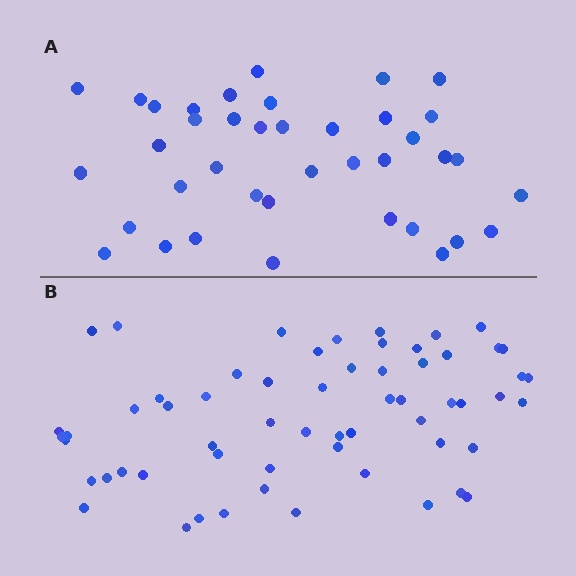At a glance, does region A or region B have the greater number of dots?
Region B (the bottom region) has more dots.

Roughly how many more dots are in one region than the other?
Region B has approximately 20 more dots than region A.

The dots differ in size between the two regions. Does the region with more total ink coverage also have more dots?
No. Region A has more total ink coverage because its dots are larger, but region B actually contains more individual dots. Total area can be misleading — the number of items is what matters here.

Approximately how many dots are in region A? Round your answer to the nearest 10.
About 40 dots. (The exact count is 39, which rounds to 40.)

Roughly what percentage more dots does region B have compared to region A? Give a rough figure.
About 55% more.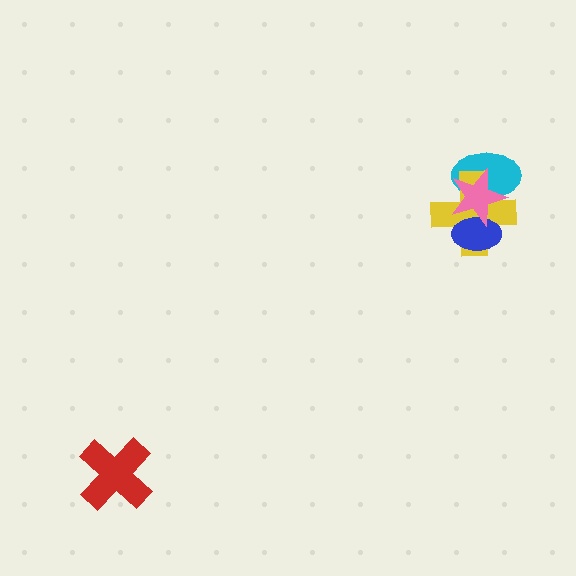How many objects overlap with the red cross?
0 objects overlap with the red cross.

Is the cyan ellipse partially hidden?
Yes, it is partially covered by another shape.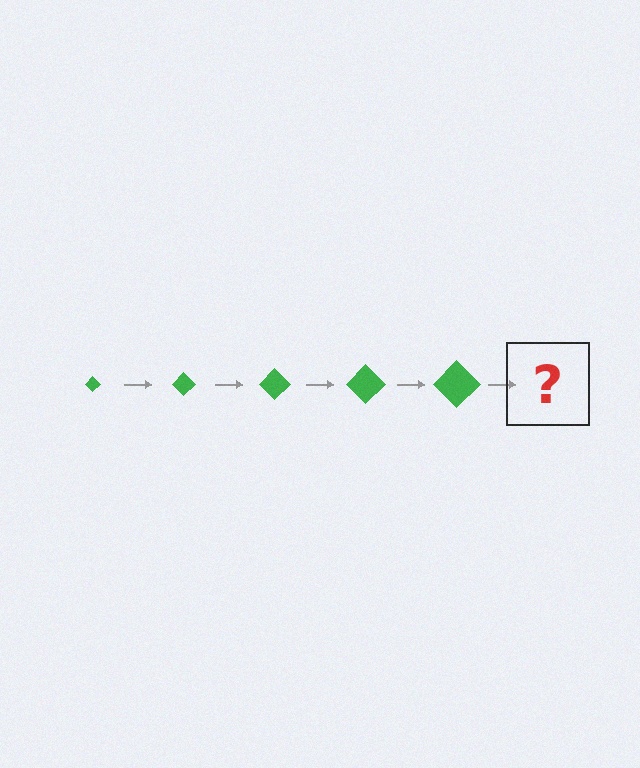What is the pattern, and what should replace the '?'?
The pattern is that the diamond gets progressively larger each step. The '?' should be a green diamond, larger than the previous one.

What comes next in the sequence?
The next element should be a green diamond, larger than the previous one.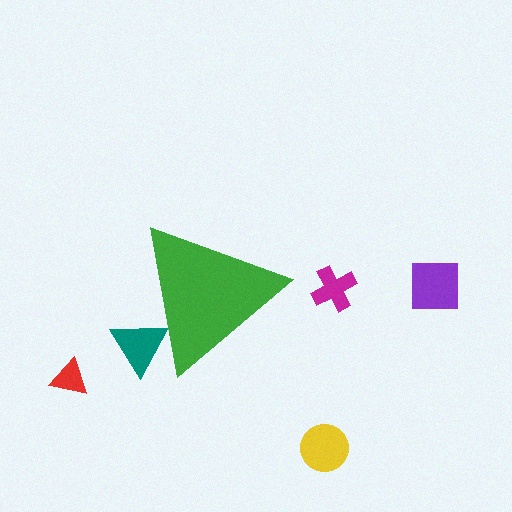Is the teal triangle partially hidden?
Yes, the teal triangle is partially hidden behind the green triangle.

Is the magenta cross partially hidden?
No, the magenta cross is fully visible.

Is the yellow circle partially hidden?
No, the yellow circle is fully visible.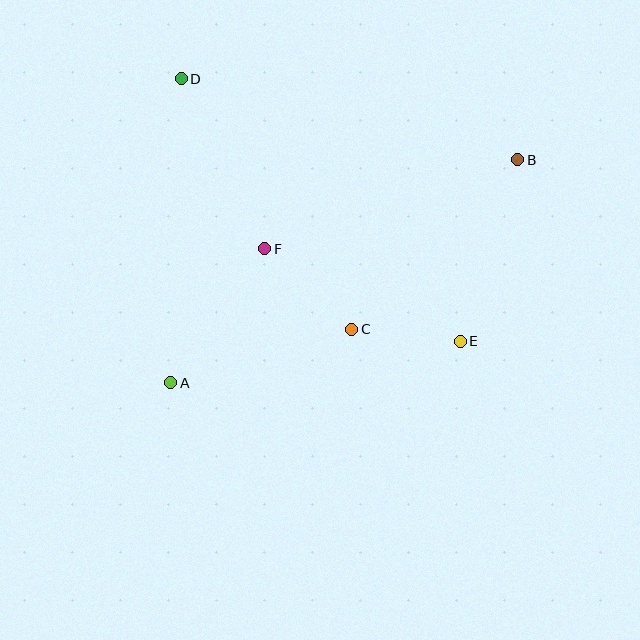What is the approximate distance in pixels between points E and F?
The distance between E and F is approximately 216 pixels.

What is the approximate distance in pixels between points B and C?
The distance between B and C is approximately 237 pixels.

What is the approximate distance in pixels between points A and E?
The distance between A and E is approximately 292 pixels.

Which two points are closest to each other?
Points C and E are closest to each other.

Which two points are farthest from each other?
Points A and B are farthest from each other.